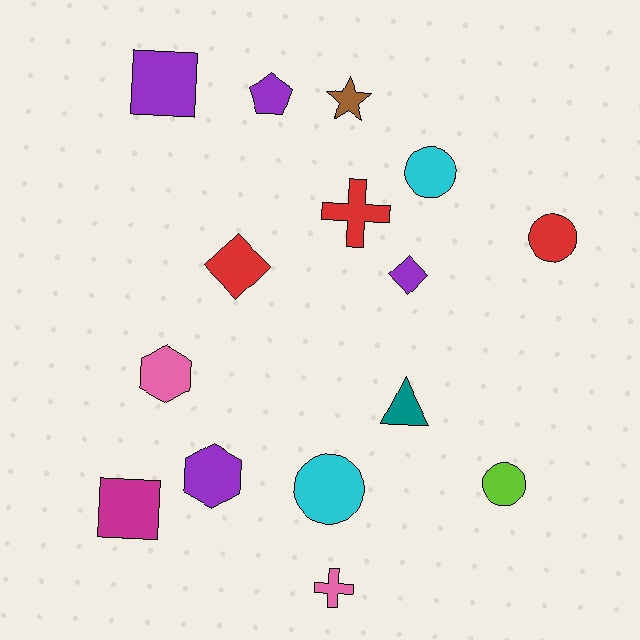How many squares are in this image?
There are 2 squares.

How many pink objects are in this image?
There are 2 pink objects.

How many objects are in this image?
There are 15 objects.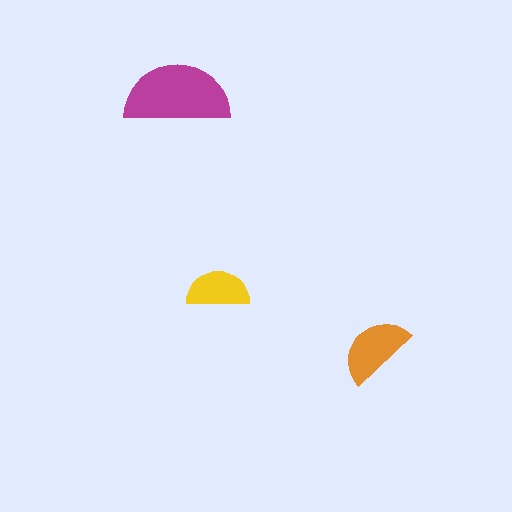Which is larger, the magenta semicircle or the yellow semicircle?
The magenta one.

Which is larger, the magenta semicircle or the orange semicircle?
The magenta one.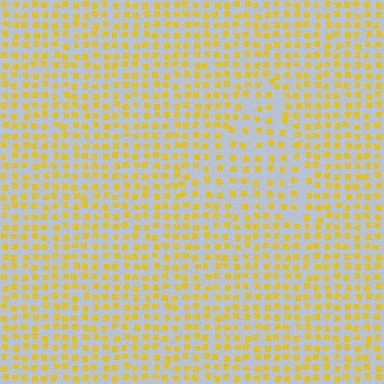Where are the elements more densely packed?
The elements are more densely packed outside the triangle boundary.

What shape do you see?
I see a triangle.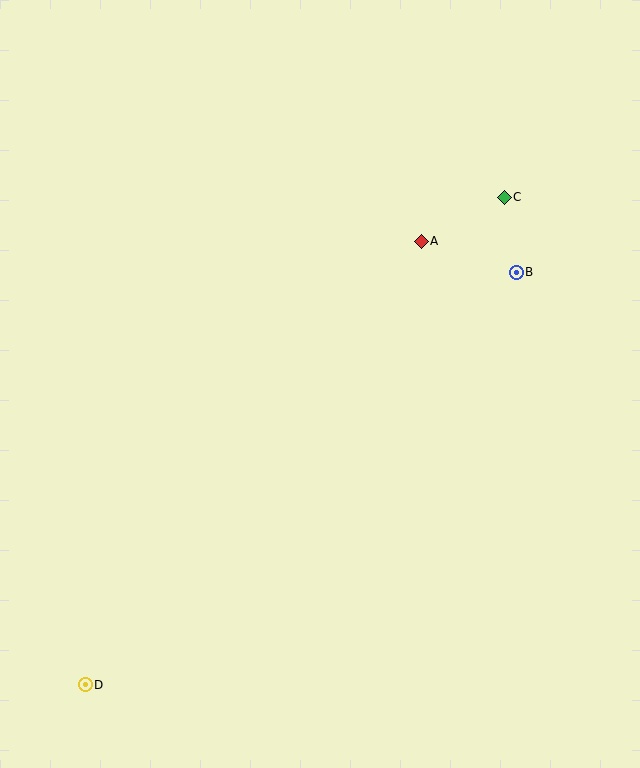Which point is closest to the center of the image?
Point A at (421, 241) is closest to the center.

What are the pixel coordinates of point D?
Point D is at (85, 685).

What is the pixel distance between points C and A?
The distance between C and A is 94 pixels.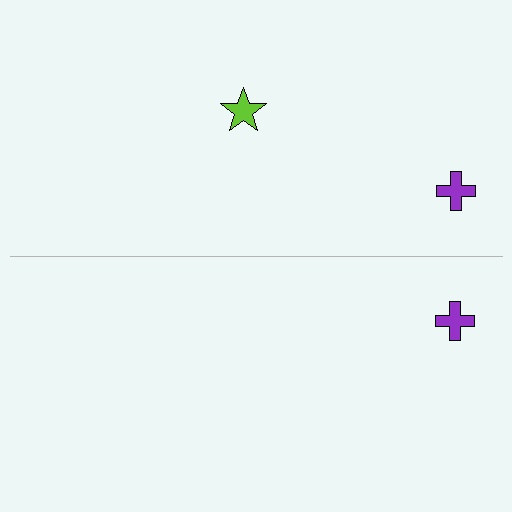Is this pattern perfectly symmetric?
No, the pattern is not perfectly symmetric. A lime star is missing from the bottom side.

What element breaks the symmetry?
A lime star is missing from the bottom side.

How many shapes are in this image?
There are 3 shapes in this image.